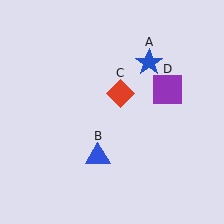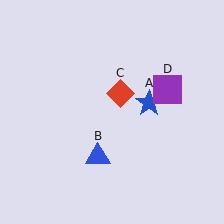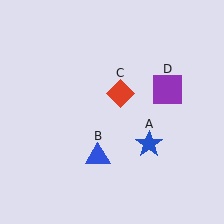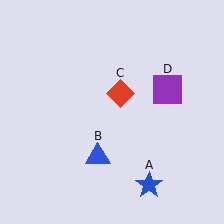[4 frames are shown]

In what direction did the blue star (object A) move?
The blue star (object A) moved down.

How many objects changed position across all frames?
1 object changed position: blue star (object A).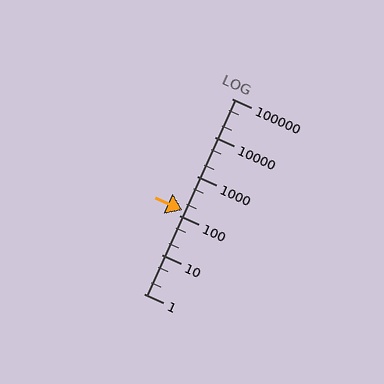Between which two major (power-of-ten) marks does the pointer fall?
The pointer is between 100 and 1000.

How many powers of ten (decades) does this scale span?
The scale spans 5 decades, from 1 to 100000.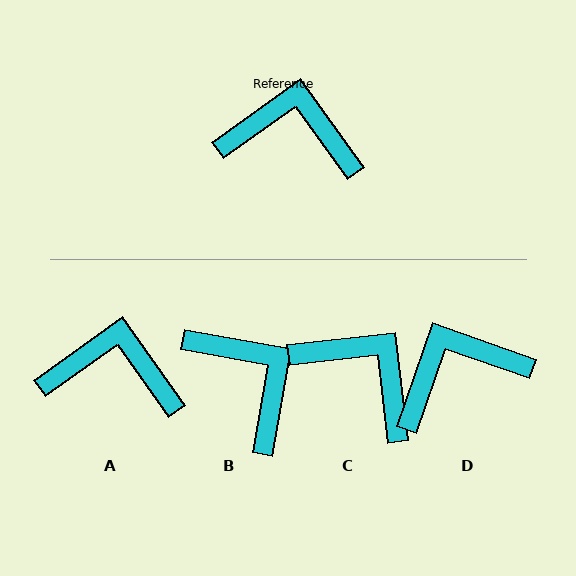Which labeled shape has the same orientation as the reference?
A.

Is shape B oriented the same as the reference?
No, it is off by about 46 degrees.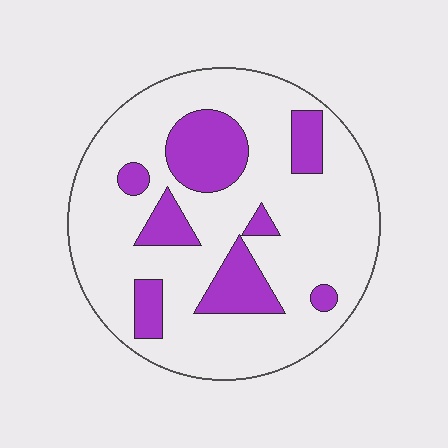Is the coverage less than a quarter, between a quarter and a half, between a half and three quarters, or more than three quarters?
Less than a quarter.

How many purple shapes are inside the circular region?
8.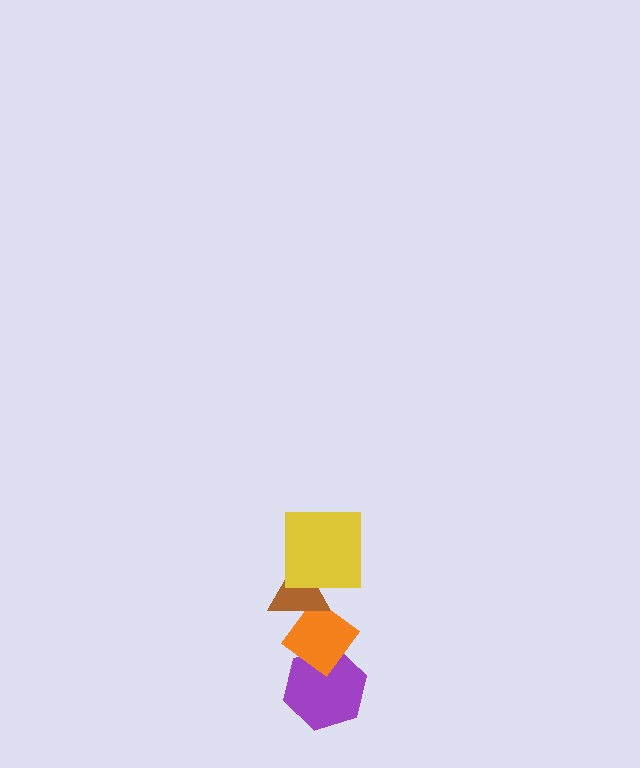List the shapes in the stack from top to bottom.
From top to bottom: the yellow square, the brown triangle, the orange diamond, the purple hexagon.